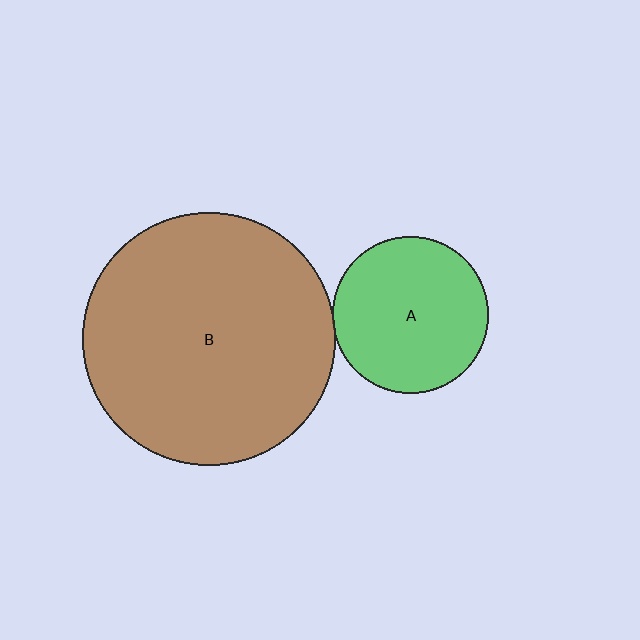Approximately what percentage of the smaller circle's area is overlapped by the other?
Approximately 5%.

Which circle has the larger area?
Circle B (brown).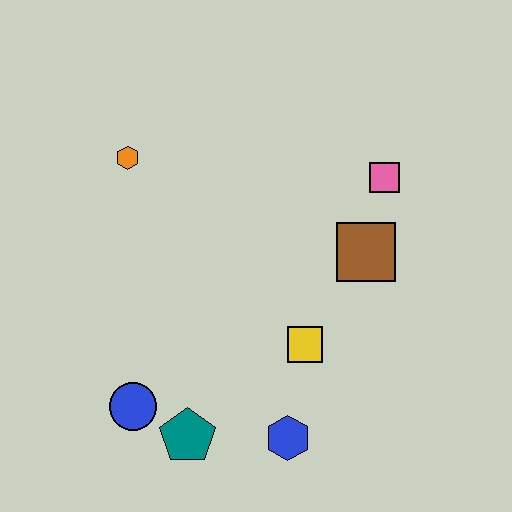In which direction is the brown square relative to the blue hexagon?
The brown square is above the blue hexagon.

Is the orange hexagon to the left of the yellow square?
Yes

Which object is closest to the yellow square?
The blue hexagon is closest to the yellow square.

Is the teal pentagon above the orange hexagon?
No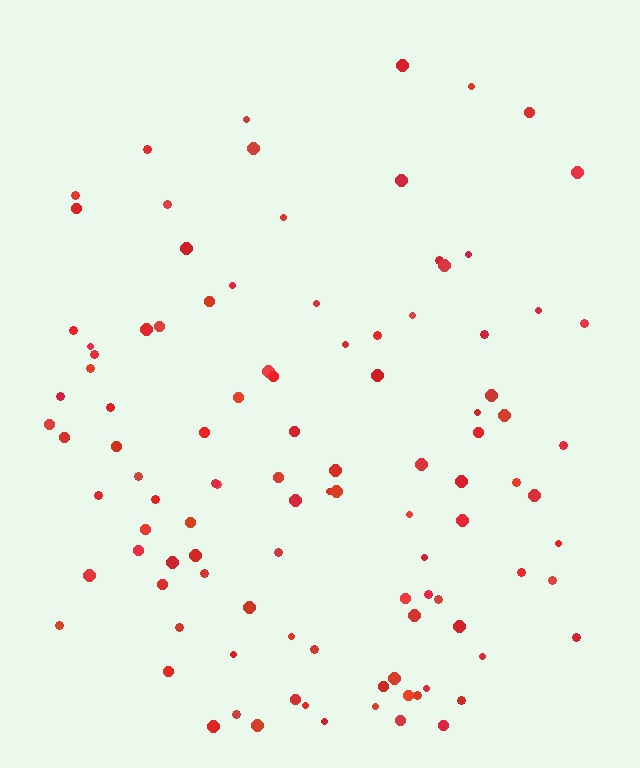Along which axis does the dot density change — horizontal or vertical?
Vertical.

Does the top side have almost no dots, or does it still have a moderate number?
Still a moderate number, just noticeably fewer than the bottom.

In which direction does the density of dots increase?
From top to bottom, with the bottom side densest.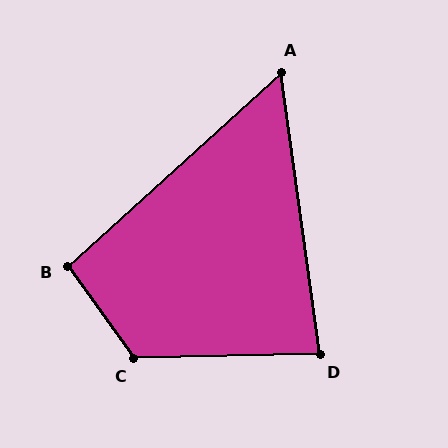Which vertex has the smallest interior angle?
A, at approximately 56 degrees.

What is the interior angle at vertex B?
Approximately 97 degrees (obtuse).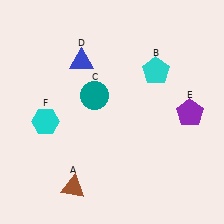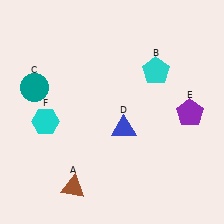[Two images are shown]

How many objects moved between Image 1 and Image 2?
2 objects moved between the two images.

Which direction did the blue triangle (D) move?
The blue triangle (D) moved down.